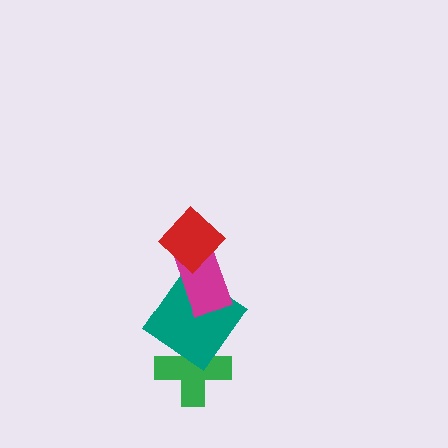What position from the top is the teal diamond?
The teal diamond is 3rd from the top.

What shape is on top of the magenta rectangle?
The red diamond is on top of the magenta rectangle.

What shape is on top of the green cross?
The teal diamond is on top of the green cross.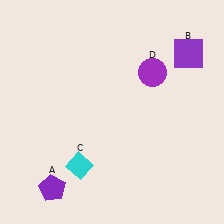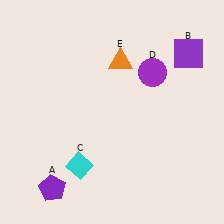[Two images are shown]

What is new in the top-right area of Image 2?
An orange triangle (E) was added in the top-right area of Image 2.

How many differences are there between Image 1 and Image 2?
There is 1 difference between the two images.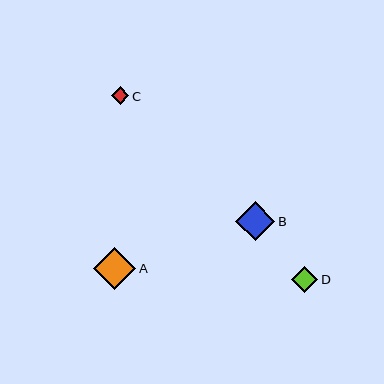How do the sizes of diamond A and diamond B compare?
Diamond A and diamond B are approximately the same size.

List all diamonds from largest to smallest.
From largest to smallest: A, B, D, C.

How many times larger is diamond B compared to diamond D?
Diamond B is approximately 1.5 times the size of diamond D.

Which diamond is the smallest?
Diamond C is the smallest with a size of approximately 17 pixels.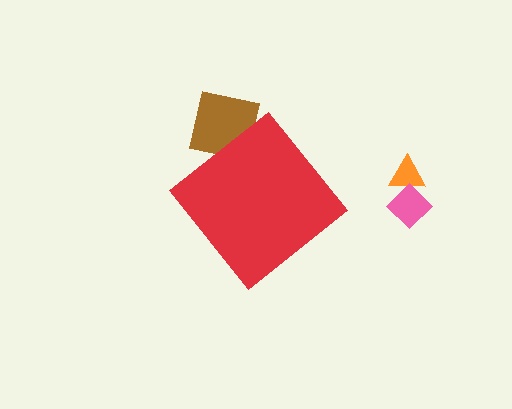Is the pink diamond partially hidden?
No, the pink diamond is fully visible.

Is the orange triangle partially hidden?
No, the orange triangle is fully visible.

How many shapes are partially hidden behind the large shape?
1 shape is partially hidden.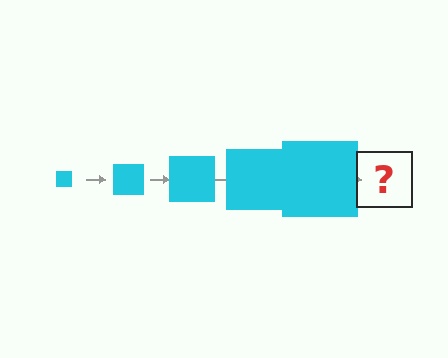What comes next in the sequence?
The next element should be a cyan square, larger than the previous one.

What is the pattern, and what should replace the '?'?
The pattern is that the square gets progressively larger each step. The '?' should be a cyan square, larger than the previous one.